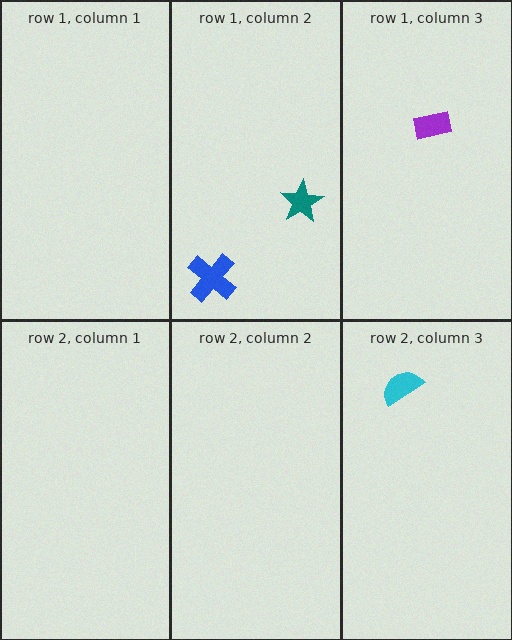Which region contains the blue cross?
The row 1, column 2 region.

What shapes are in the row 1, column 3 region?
The purple rectangle.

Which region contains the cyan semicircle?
The row 2, column 3 region.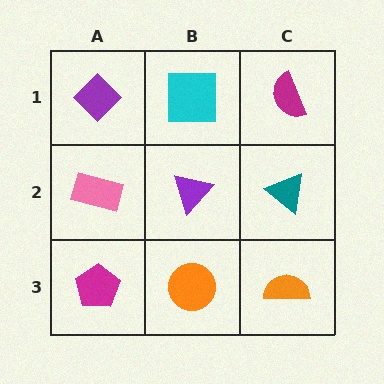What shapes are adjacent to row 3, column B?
A purple triangle (row 2, column B), a magenta pentagon (row 3, column A), an orange semicircle (row 3, column C).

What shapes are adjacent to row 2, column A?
A purple diamond (row 1, column A), a magenta pentagon (row 3, column A), a purple triangle (row 2, column B).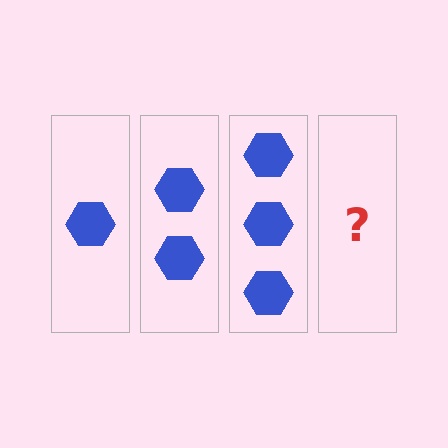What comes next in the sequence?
The next element should be 4 hexagons.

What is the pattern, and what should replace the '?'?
The pattern is that each step adds one more hexagon. The '?' should be 4 hexagons.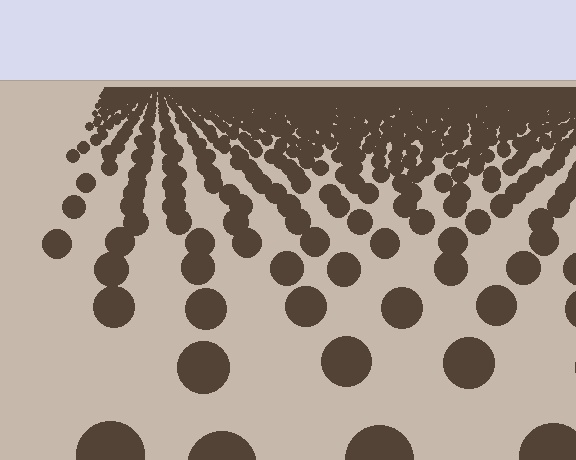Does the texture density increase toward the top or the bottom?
Density increases toward the top.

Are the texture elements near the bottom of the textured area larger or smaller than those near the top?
Larger. Near the bottom, elements are closer to the viewer and appear at a bigger on-screen size.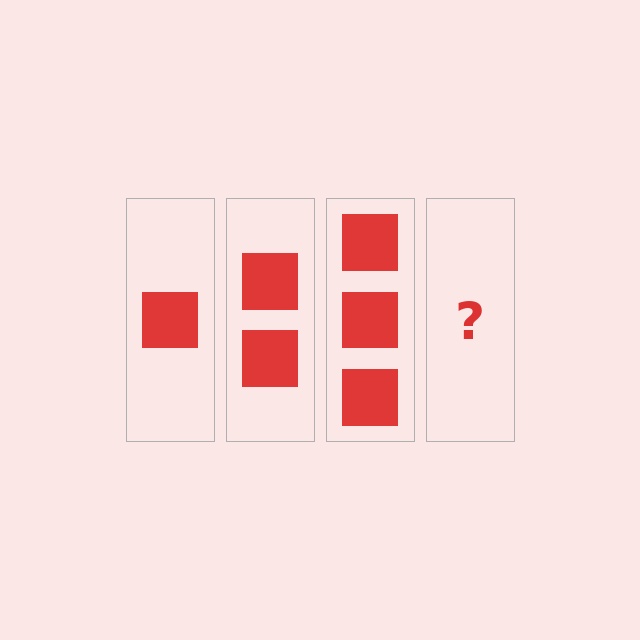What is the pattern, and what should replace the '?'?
The pattern is that each step adds one more square. The '?' should be 4 squares.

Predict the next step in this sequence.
The next step is 4 squares.